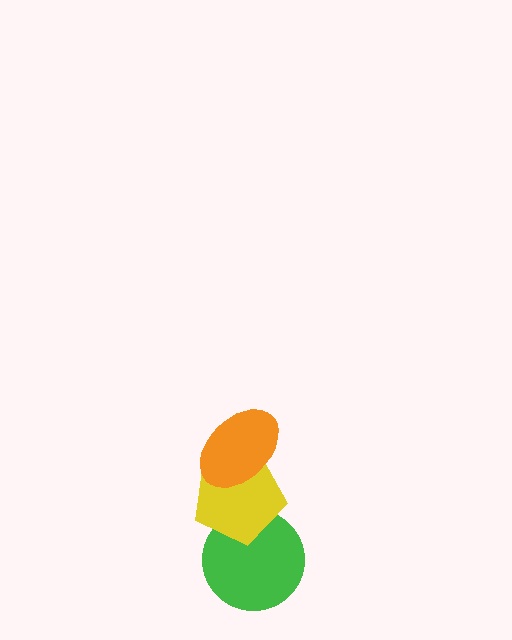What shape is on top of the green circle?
The yellow pentagon is on top of the green circle.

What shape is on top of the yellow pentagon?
The orange ellipse is on top of the yellow pentagon.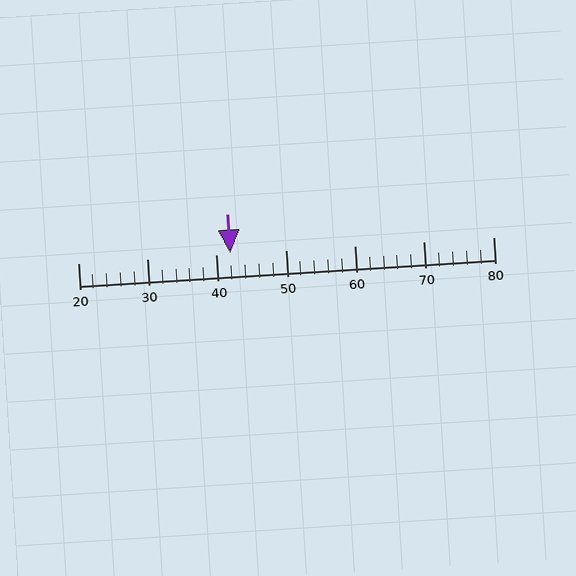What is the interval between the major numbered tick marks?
The major tick marks are spaced 10 units apart.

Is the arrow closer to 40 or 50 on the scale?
The arrow is closer to 40.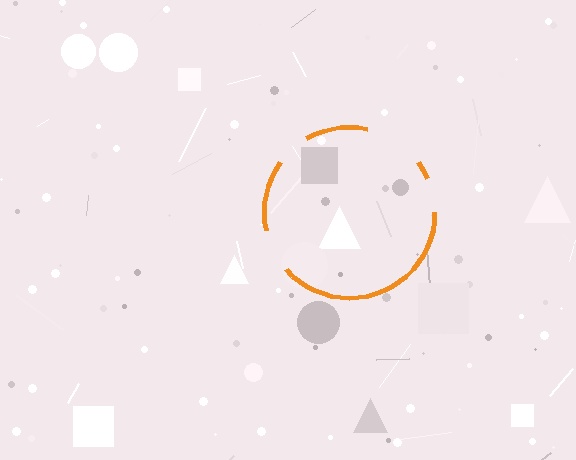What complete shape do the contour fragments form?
The contour fragments form a circle.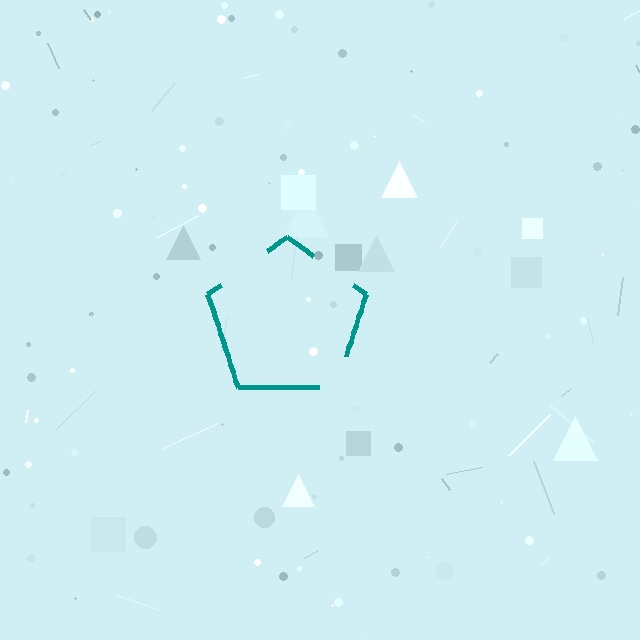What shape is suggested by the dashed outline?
The dashed outline suggests a pentagon.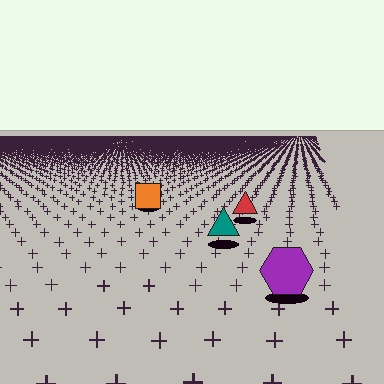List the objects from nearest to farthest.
From nearest to farthest: the purple hexagon, the teal triangle, the red triangle, the orange square.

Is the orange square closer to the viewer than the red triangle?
No. The red triangle is closer — you can tell from the texture gradient: the ground texture is coarser near it.